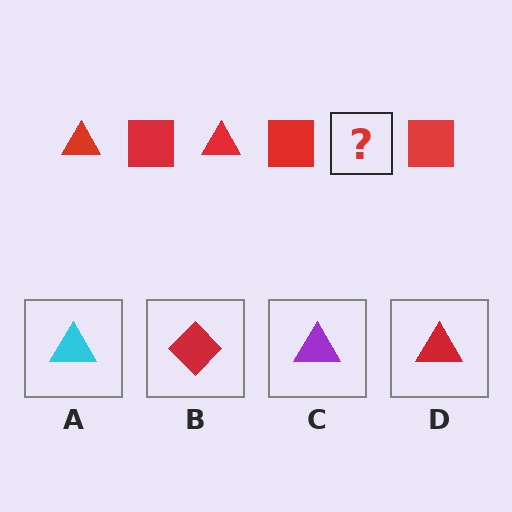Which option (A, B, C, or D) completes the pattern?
D.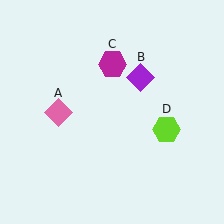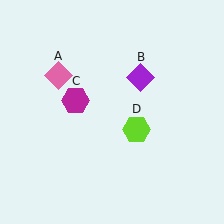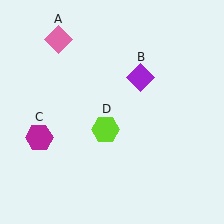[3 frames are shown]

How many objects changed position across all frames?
3 objects changed position: pink diamond (object A), magenta hexagon (object C), lime hexagon (object D).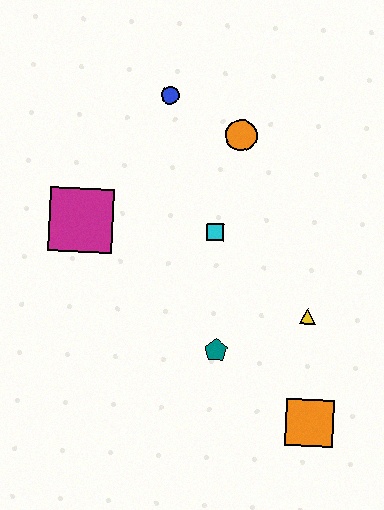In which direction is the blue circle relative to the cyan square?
The blue circle is above the cyan square.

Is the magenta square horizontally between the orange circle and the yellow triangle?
No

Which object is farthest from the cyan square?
The orange square is farthest from the cyan square.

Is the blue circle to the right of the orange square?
No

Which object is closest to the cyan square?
The orange circle is closest to the cyan square.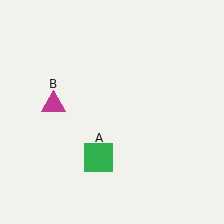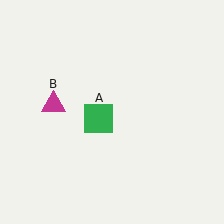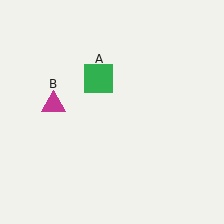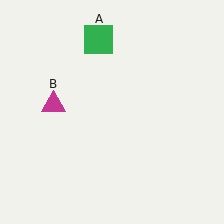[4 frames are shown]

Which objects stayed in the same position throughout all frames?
Magenta triangle (object B) remained stationary.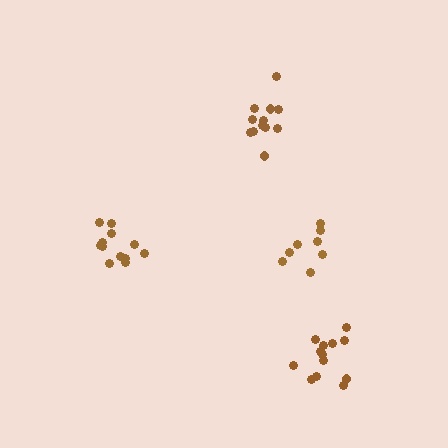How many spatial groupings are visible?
There are 4 spatial groupings.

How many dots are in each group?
Group 1: 9 dots, Group 2: 12 dots, Group 3: 12 dots, Group 4: 13 dots (46 total).